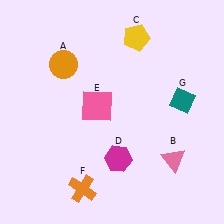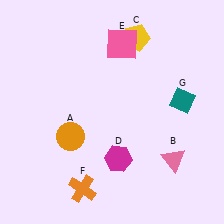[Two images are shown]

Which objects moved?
The objects that moved are: the orange circle (A), the pink square (E).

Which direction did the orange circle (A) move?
The orange circle (A) moved down.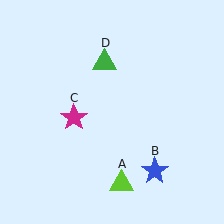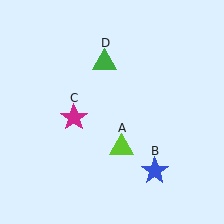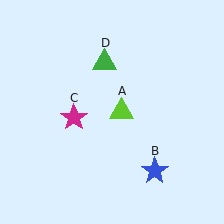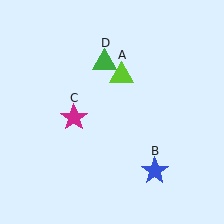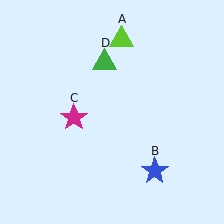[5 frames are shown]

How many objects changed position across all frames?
1 object changed position: lime triangle (object A).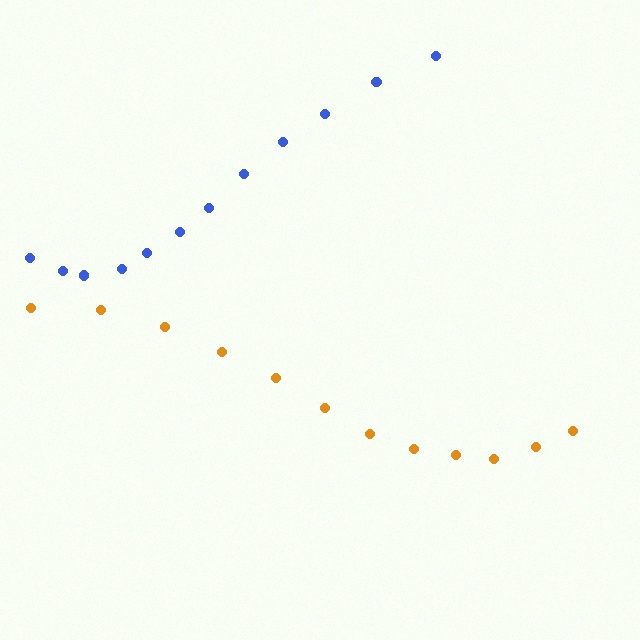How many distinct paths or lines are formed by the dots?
There are 2 distinct paths.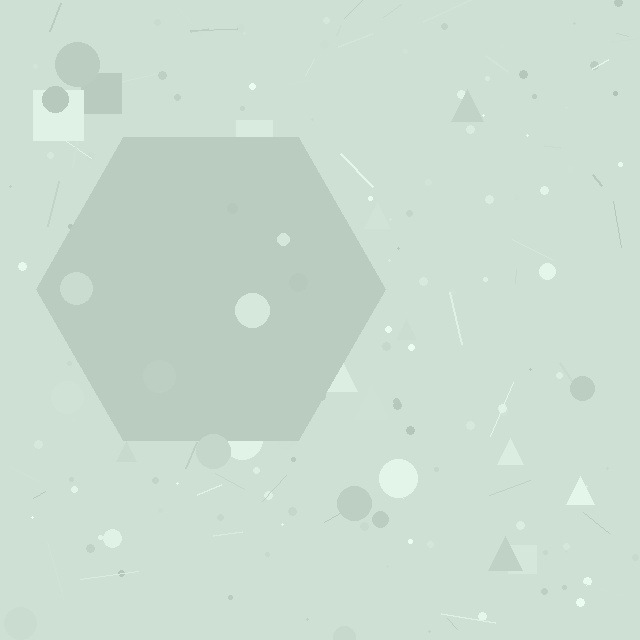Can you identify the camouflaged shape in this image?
The camouflaged shape is a hexagon.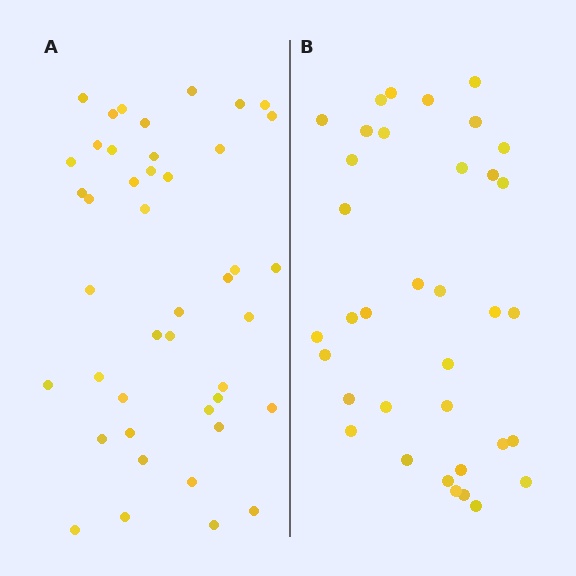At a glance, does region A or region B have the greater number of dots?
Region A (the left region) has more dots.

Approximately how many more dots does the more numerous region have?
Region A has roughly 8 or so more dots than region B.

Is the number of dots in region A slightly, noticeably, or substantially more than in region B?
Region A has only slightly more — the two regions are fairly close. The ratio is roughly 1.2 to 1.